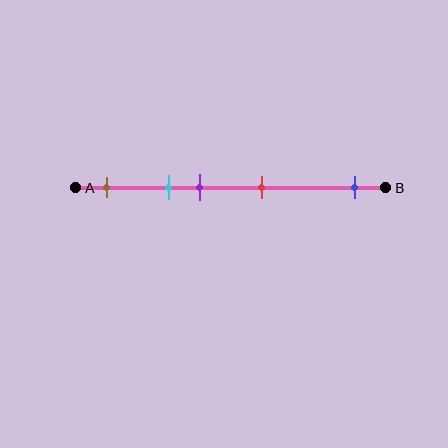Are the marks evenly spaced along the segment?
No, the marks are not evenly spaced.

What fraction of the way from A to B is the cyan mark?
The cyan mark is approximately 30% (0.3) of the way from A to B.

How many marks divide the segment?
There are 5 marks dividing the segment.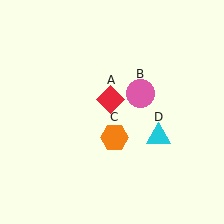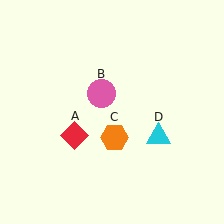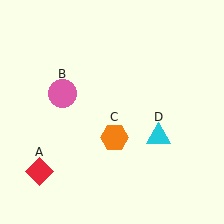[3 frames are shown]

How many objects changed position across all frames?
2 objects changed position: red diamond (object A), pink circle (object B).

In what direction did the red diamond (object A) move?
The red diamond (object A) moved down and to the left.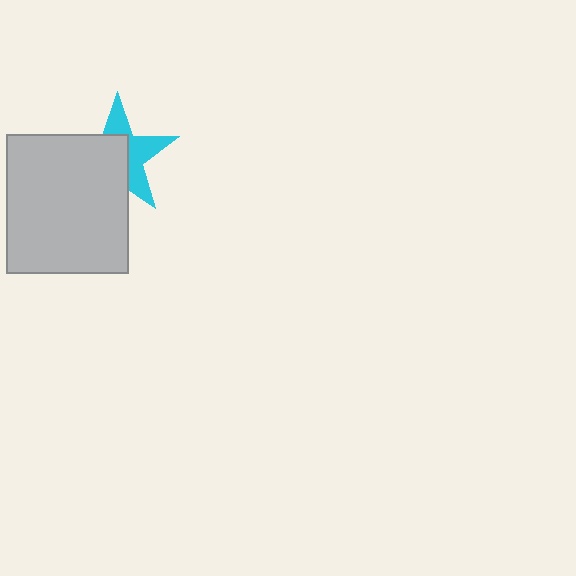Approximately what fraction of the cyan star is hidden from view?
Roughly 56% of the cyan star is hidden behind the light gray rectangle.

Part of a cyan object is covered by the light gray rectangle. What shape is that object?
It is a star.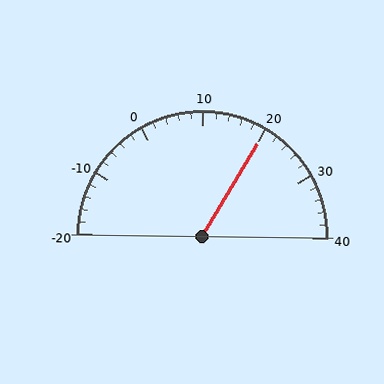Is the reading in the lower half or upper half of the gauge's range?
The reading is in the upper half of the range (-20 to 40).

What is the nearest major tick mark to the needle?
The nearest major tick mark is 20.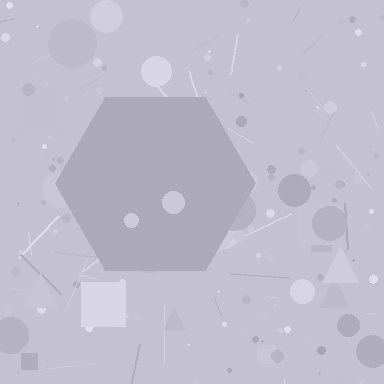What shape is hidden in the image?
A hexagon is hidden in the image.